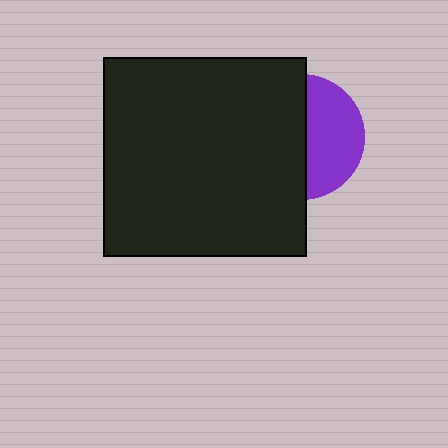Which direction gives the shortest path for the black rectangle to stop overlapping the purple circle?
Moving left gives the shortest separation.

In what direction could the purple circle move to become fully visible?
The purple circle could move right. That would shift it out from behind the black rectangle entirely.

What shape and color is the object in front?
The object in front is a black rectangle.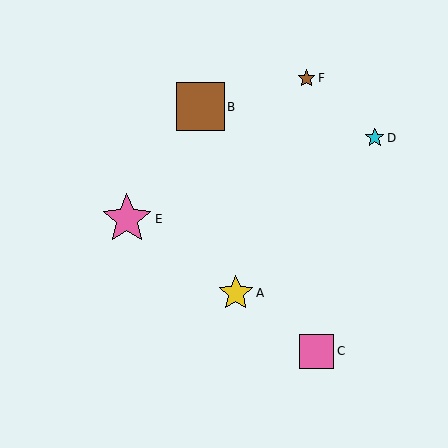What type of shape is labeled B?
Shape B is a brown square.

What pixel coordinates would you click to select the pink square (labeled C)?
Click at (317, 351) to select the pink square C.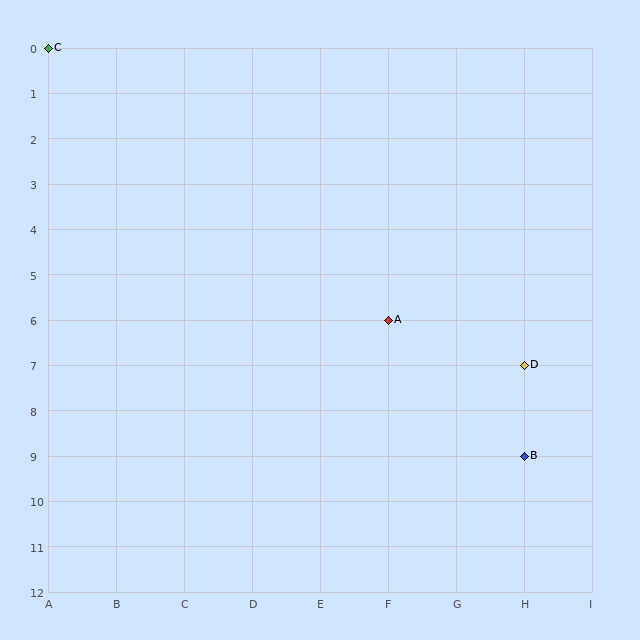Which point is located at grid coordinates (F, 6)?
Point A is at (F, 6).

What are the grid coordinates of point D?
Point D is at grid coordinates (H, 7).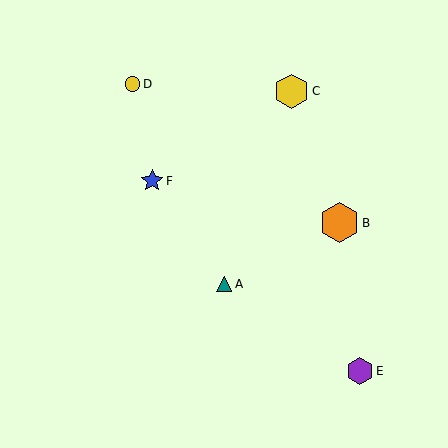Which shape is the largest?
The orange hexagon (labeled B) is the largest.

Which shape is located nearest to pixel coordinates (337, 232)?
The orange hexagon (labeled B) at (340, 223) is nearest to that location.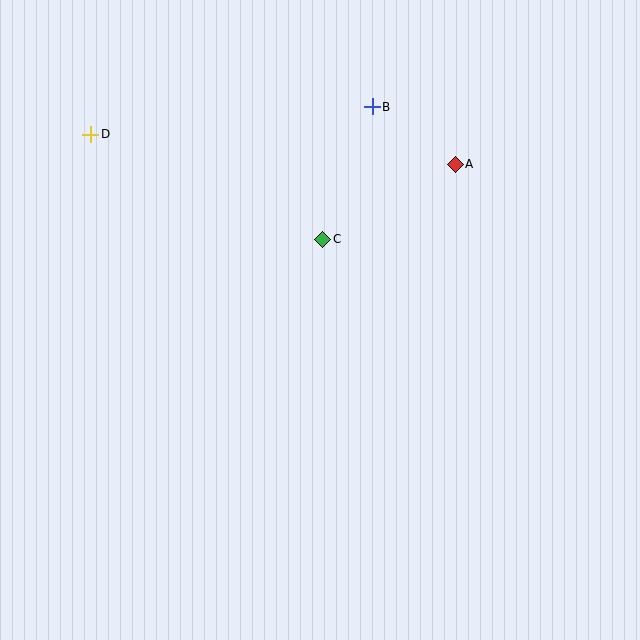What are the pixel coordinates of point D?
Point D is at (91, 135).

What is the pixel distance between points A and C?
The distance between A and C is 152 pixels.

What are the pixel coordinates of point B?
Point B is at (372, 107).